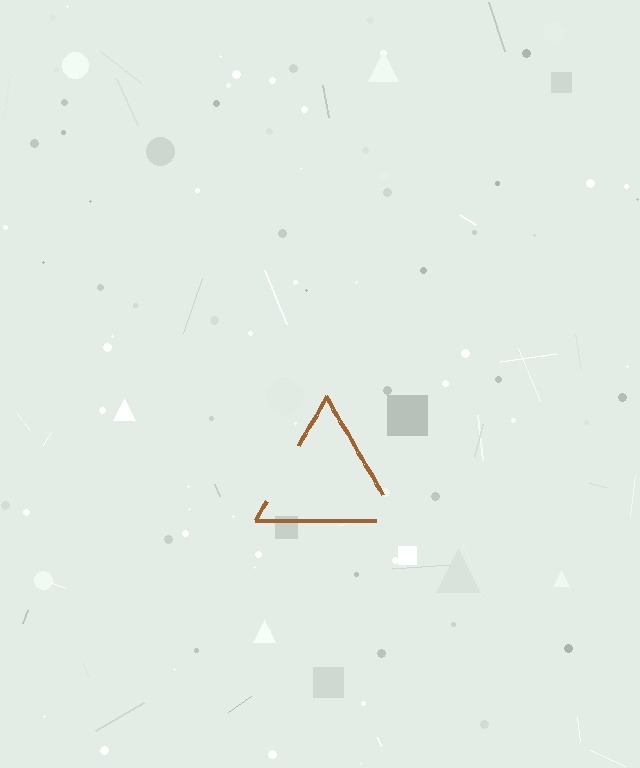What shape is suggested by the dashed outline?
The dashed outline suggests a triangle.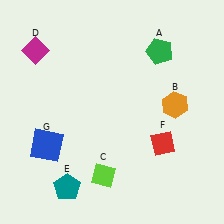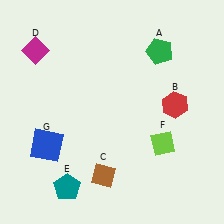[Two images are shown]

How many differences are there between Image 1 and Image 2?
There are 3 differences between the two images.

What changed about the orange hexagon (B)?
In Image 1, B is orange. In Image 2, it changed to red.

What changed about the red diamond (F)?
In Image 1, F is red. In Image 2, it changed to lime.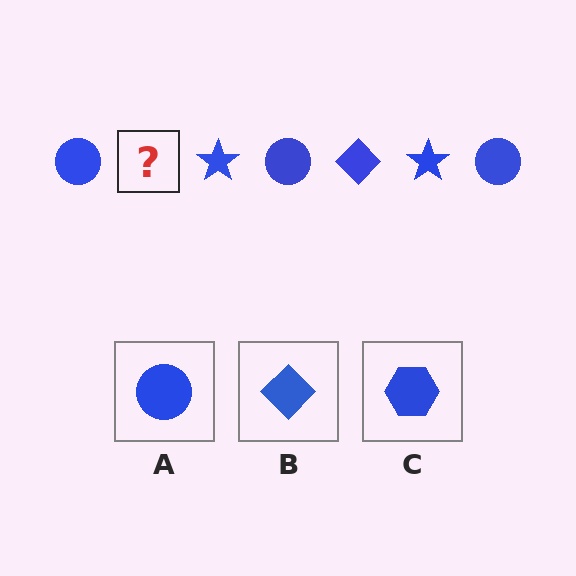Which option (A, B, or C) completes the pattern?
B.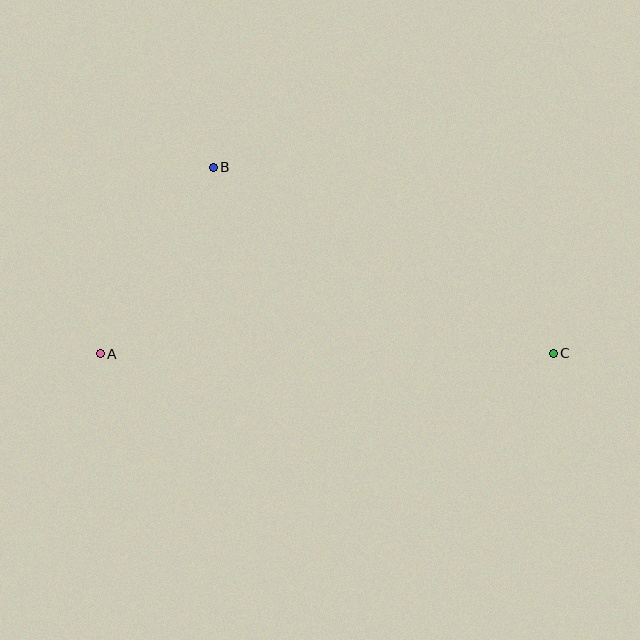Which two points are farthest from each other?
Points A and C are farthest from each other.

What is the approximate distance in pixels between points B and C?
The distance between B and C is approximately 387 pixels.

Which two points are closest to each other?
Points A and B are closest to each other.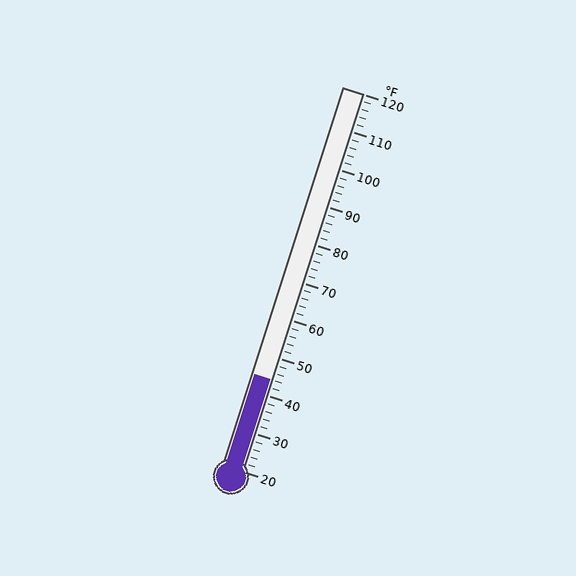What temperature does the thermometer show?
The thermometer shows approximately 44°F.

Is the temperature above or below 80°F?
The temperature is below 80°F.